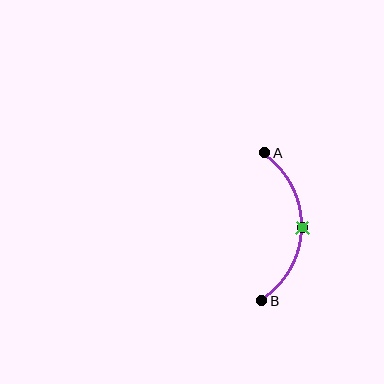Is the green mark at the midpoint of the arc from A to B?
Yes. The green mark lies on the arc at equal arc-length from both A and B — it is the arc midpoint.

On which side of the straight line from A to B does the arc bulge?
The arc bulges to the right of the straight line connecting A and B.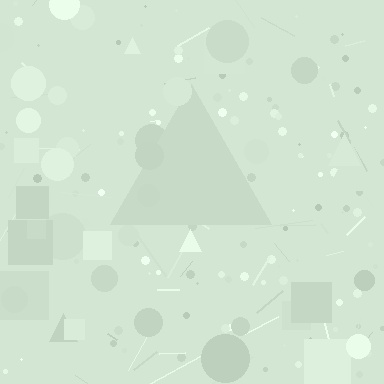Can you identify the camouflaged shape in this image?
The camouflaged shape is a triangle.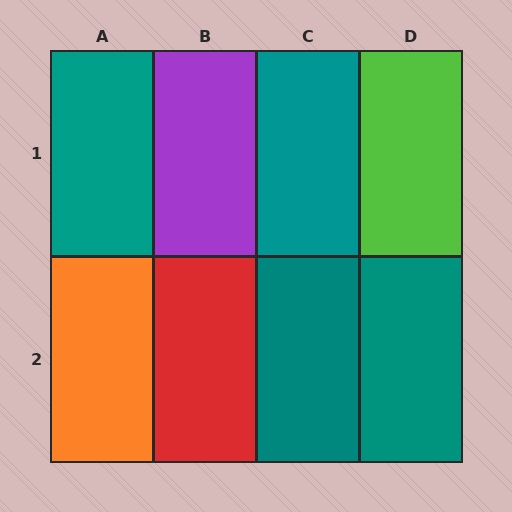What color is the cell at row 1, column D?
Lime.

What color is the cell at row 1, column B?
Purple.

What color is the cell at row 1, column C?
Teal.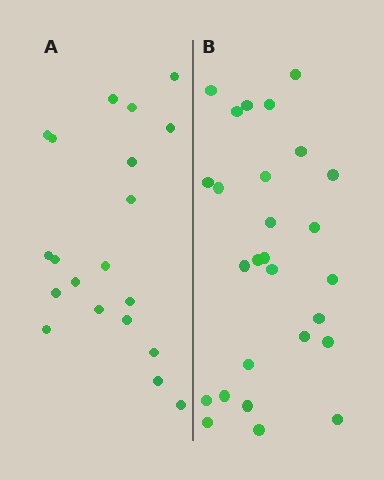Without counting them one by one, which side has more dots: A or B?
Region B (the right region) has more dots.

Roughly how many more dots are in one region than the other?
Region B has roughly 8 or so more dots than region A.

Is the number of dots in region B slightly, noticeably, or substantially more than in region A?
Region B has noticeably more, but not dramatically so. The ratio is roughly 1.4 to 1.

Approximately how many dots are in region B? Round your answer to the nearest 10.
About 30 dots. (The exact count is 27, which rounds to 30.)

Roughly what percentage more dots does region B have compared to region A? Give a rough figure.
About 35% more.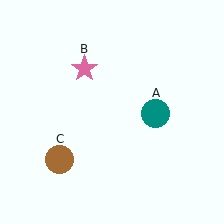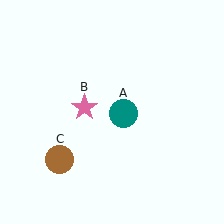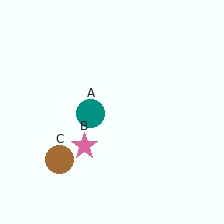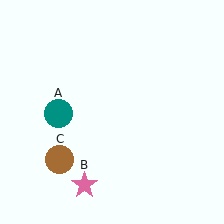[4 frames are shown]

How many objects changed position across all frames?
2 objects changed position: teal circle (object A), pink star (object B).